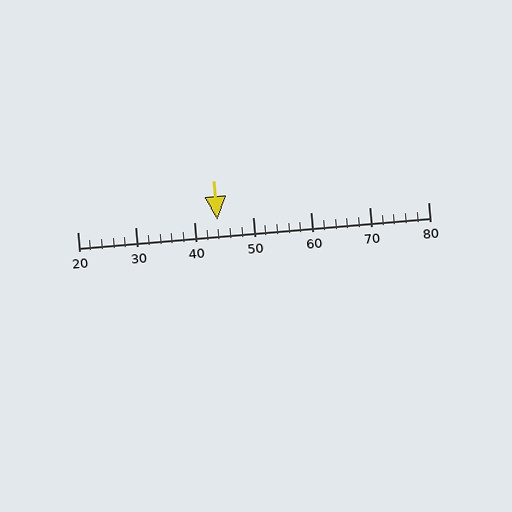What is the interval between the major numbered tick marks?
The major tick marks are spaced 10 units apart.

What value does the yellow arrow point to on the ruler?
The yellow arrow points to approximately 44.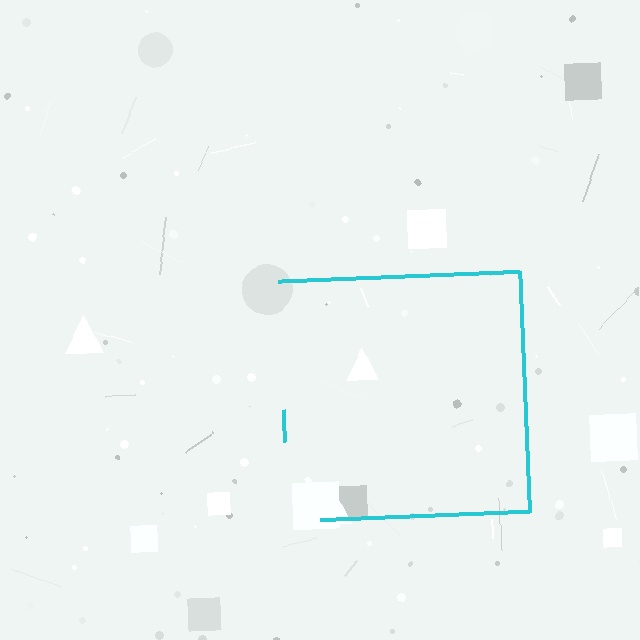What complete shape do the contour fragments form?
The contour fragments form a square.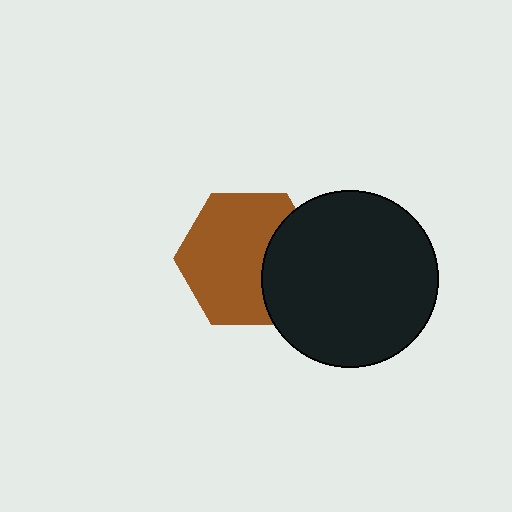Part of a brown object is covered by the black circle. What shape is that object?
It is a hexagon.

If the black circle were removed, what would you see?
You would see the complete brown hexagon.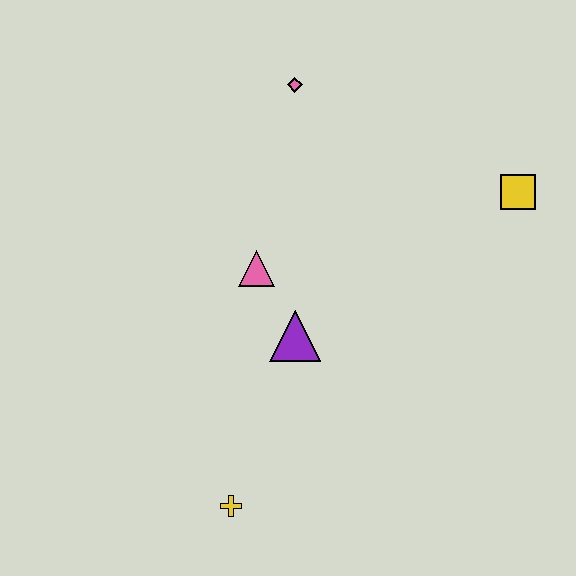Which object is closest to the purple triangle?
The pink triangle is closest to the purple triangle.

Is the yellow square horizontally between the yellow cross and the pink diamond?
No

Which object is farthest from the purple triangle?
The yellow square is farthest from the purple triangle.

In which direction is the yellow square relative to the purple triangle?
The yellow square is to the right of the purple triangle.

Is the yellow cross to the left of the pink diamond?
Yes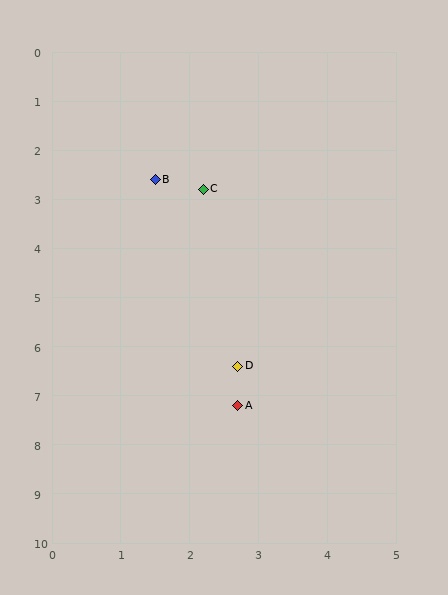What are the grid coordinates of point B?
Point B is at approximately (1.5, 2.6).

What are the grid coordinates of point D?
Point D is at approximately (2.7, 6.4).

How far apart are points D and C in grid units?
Points D and C are about 3.6 grid units apart.